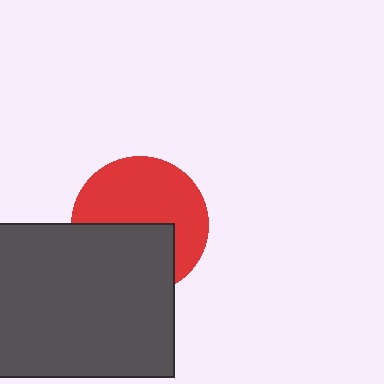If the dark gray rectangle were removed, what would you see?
You would see the complete red circle.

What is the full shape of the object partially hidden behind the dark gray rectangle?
The partially hidden object is a red circle.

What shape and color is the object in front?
The object in front is a dark gray rectangle.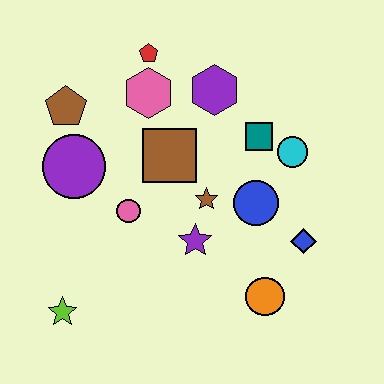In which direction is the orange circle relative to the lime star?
The orange circle is to the right of the lime star.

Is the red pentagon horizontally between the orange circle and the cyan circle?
No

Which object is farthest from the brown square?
The lime star is farthest from the brown square.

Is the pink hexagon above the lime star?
Yes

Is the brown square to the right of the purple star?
No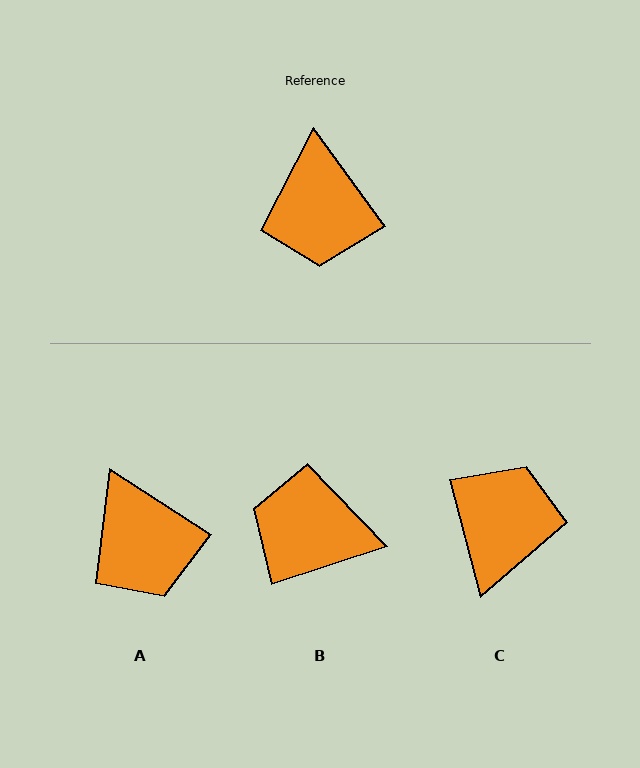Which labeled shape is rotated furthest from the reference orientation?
C, about 158 degrees away.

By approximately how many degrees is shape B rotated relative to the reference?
Approximately 108 degrees clockwise.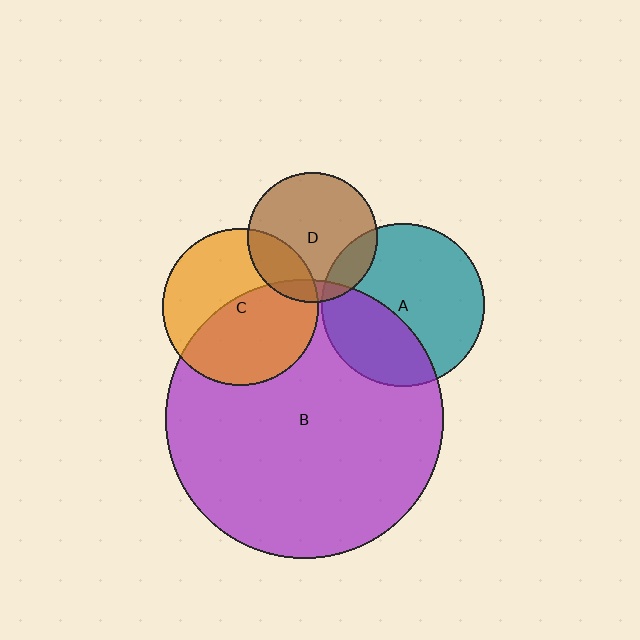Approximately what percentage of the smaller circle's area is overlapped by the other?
Approximately 25%.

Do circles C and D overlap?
Yes.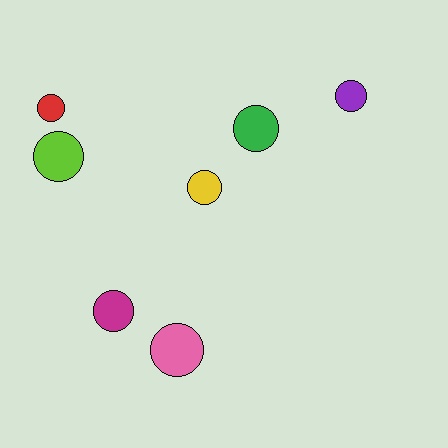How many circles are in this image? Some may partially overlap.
There are 7 circles.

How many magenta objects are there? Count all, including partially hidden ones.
There is 1 magenta object.